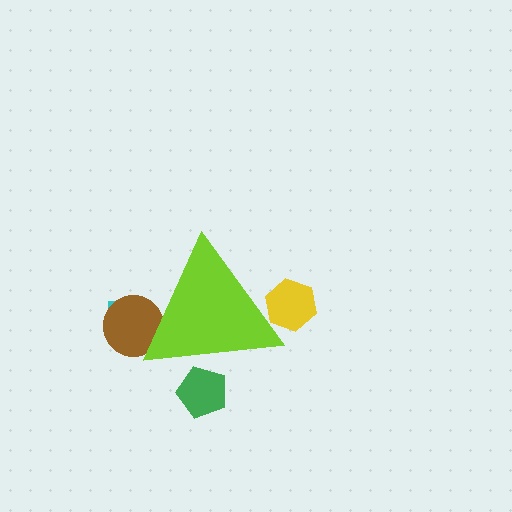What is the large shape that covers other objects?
A lime triangle.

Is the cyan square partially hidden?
Yes, the cyan square is partially hidden behind the lime triangle.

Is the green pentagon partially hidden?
Yes, the green pentagon is partially hidden behind the lime triangle.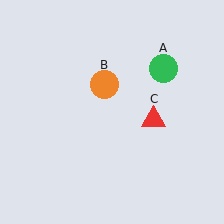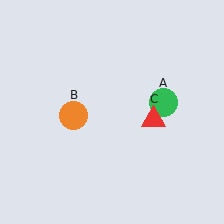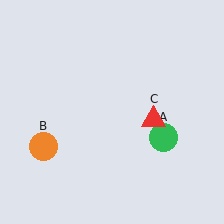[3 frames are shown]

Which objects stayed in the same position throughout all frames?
Red triangle (object C) remained stationary.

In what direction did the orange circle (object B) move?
The orange circle (object B) moved down and to the left.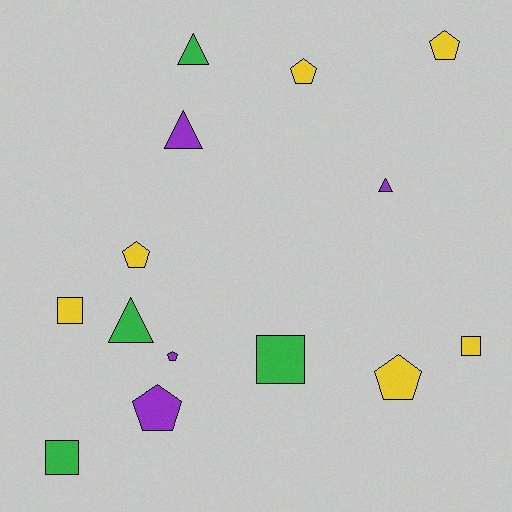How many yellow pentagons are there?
There are 4 yellow pentagons.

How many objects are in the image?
There are 14 objects.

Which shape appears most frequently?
Pentagon, with 6 objects.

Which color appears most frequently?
Yellow, with 6 objects.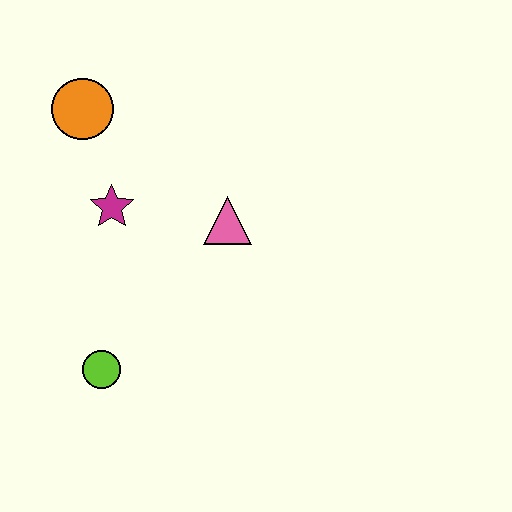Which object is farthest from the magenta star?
The lime circle is farthest from the magenta star.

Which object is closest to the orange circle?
The magenta star is closest to the orange circle.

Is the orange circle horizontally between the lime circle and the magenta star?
No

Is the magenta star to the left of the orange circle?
No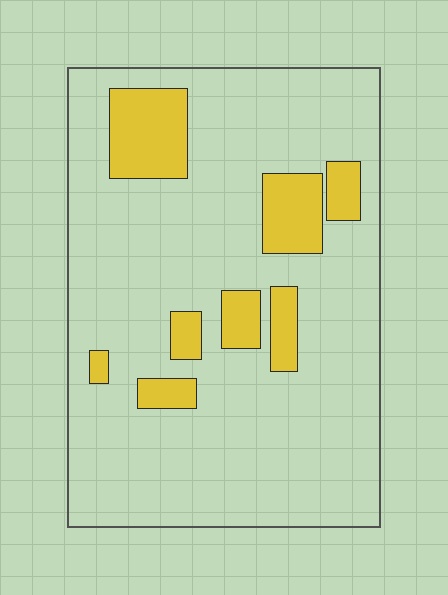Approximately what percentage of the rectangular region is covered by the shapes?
Approximately 15%.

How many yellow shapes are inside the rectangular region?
8.